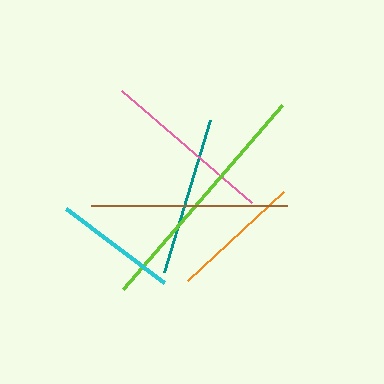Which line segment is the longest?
The lime line is the longest at approximately 243 pixels.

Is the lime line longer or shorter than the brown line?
The lime line is longer than the brown line.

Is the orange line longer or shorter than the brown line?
The brown line is longer than the orange line.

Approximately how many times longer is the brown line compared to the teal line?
The brown line is approximately 1.2 times the length of the teal line.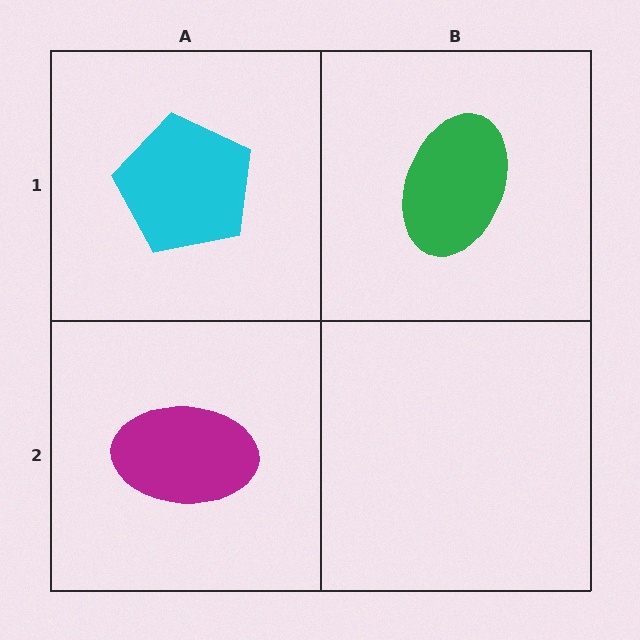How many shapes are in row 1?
2 shapes.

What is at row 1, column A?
A cyan pentagon.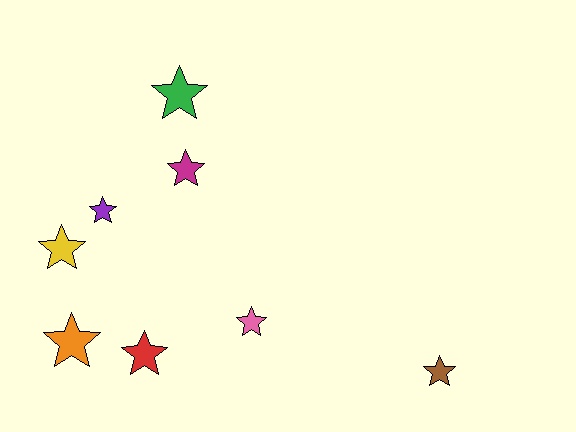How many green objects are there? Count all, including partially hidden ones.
There is 1 green object.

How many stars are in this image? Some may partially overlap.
There are 8 stars.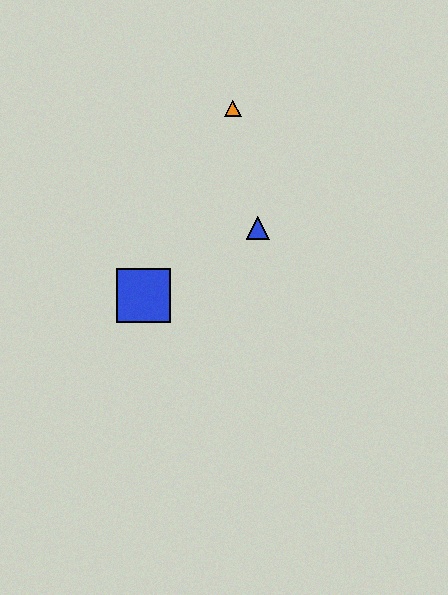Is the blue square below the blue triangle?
Yes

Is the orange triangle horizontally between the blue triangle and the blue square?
Yes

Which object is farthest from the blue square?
The orange triangle is farthest from the blue square.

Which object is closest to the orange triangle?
The blue triangle is closest to the orange triangle.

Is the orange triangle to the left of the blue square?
No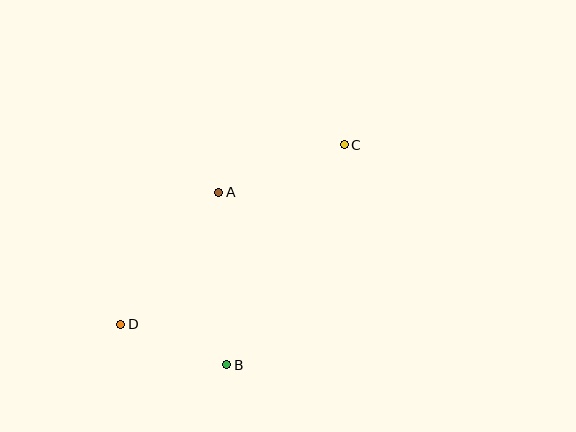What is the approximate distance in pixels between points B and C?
The distance between B and C is approximately 249 pixels.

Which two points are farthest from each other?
Points C and D are farthest from each other.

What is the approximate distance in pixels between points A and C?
The distance between A and C is approximately 134 pixels.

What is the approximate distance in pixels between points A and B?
The distance between A and B is approximately 172 pixels.